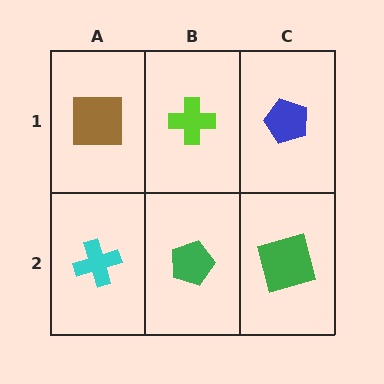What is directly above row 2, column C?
A blue pentagon.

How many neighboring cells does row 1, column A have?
2.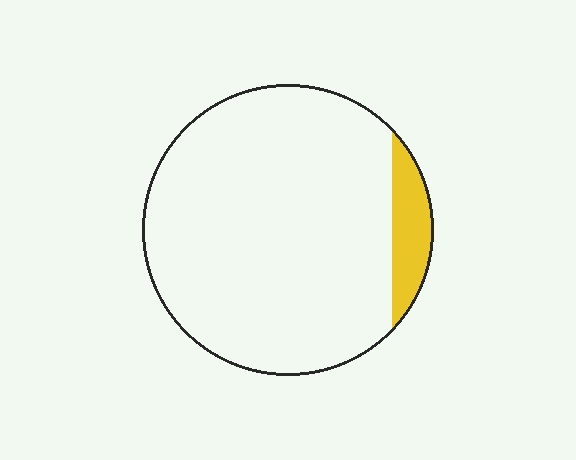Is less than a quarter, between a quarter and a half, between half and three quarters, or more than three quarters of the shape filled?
Less than a quarter.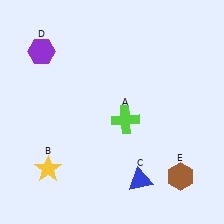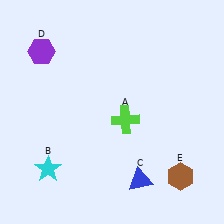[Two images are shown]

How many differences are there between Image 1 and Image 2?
There is 1 difference between the two images.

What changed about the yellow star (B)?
In Image 1, B is yellow. In Image 2, it changed to cyan.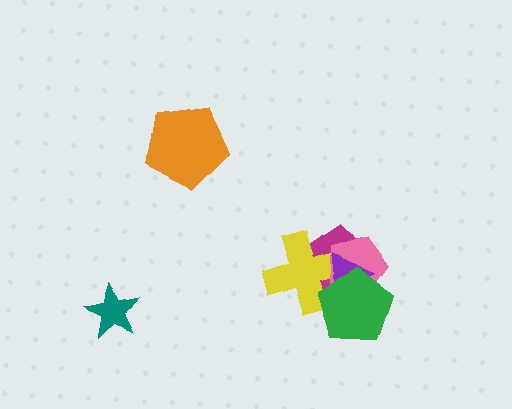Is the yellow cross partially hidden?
Yes, it is partially covered by another shape.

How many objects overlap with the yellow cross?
4 objects overlap with the yellow cross.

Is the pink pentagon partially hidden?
Yes, it is partially covered by another shape.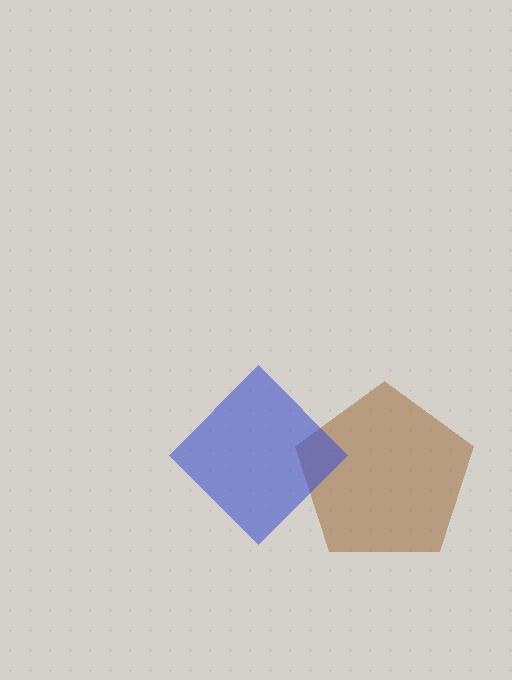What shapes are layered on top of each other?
The layered shapes are: a brown pentagon, a blue diamond.